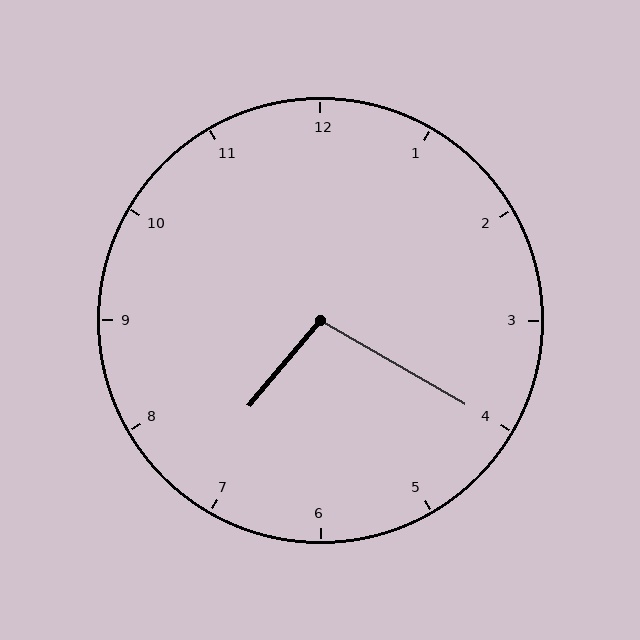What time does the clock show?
7:20.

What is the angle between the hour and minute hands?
Approximately 100 degrees.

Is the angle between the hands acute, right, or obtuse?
It is obtuse.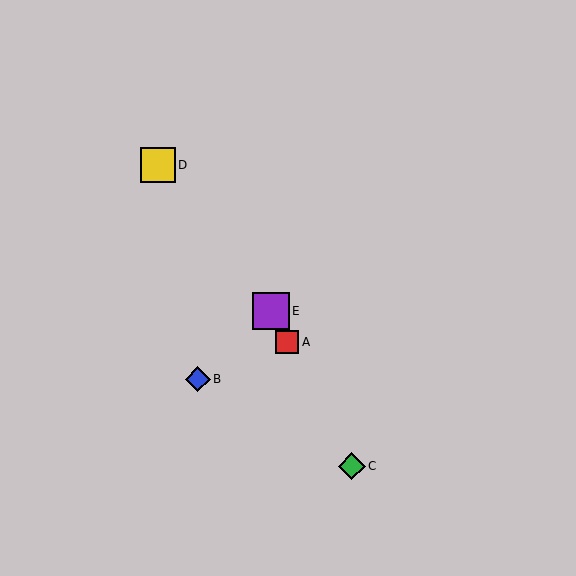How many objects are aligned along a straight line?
3 objects (A, C, E) are aligned along a straight line.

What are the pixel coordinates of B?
Object B is at (198, 379).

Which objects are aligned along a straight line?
Objects A, C, E are aligned along a straight line.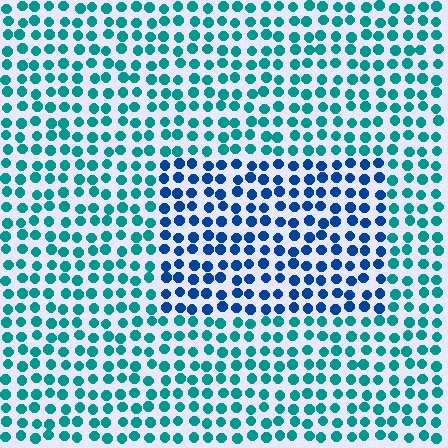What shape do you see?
I see a rectangle.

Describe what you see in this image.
The image is filled with small teal elements in a uniform arrangement. A rectangle-shaped region is visible where the elements are tinted to a slightly different hue, forming a subtle color boundary.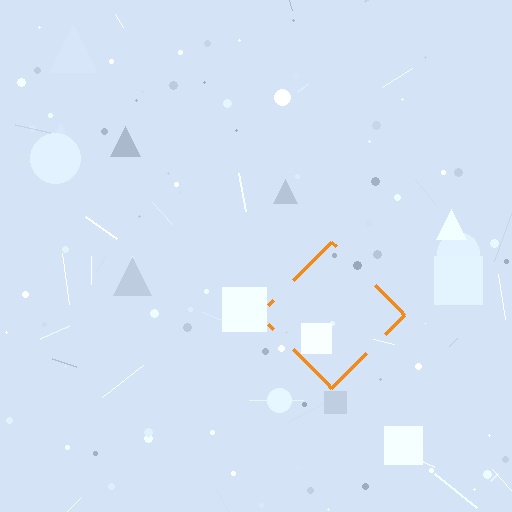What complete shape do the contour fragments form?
The contour fragments form a diamond.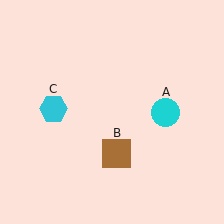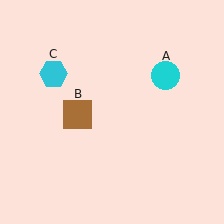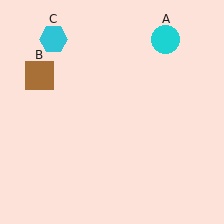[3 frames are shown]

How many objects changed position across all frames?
3 objects changed position: cyan circle (object A), brown square (object B), cyan hexagon (object C).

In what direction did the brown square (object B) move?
The brown square (object B) moved up and to the left.